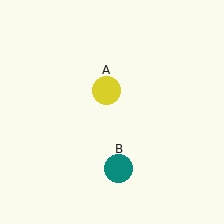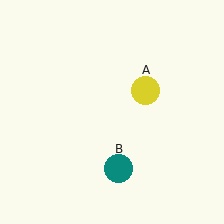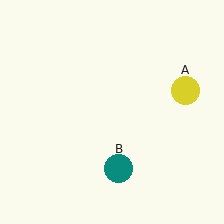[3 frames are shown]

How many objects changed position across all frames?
1 object changed position: yellow circle (object A).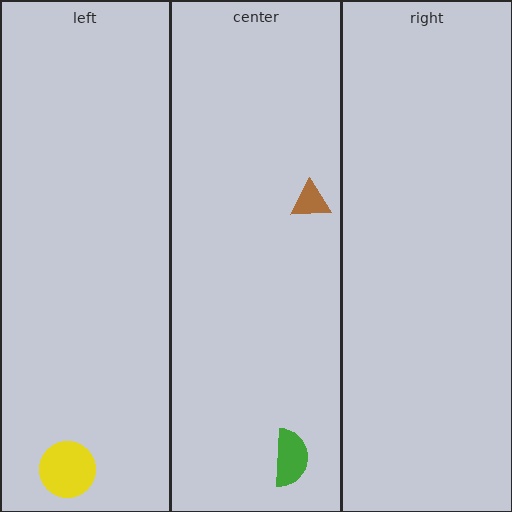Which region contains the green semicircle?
The center region.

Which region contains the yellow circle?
The left region.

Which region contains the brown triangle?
The center region.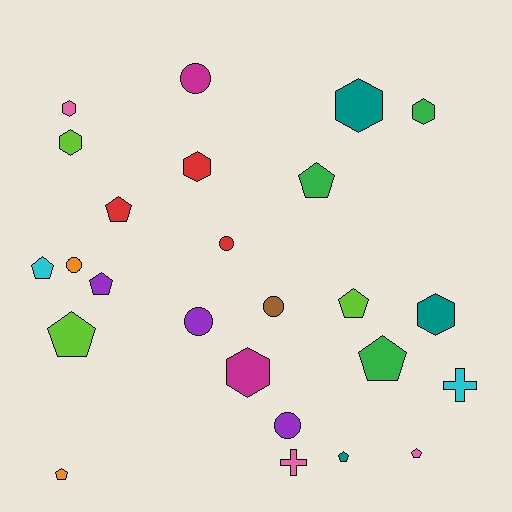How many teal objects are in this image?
There are 3 teal objects.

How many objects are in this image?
There are 25 objects.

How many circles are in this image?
There are 6 circles.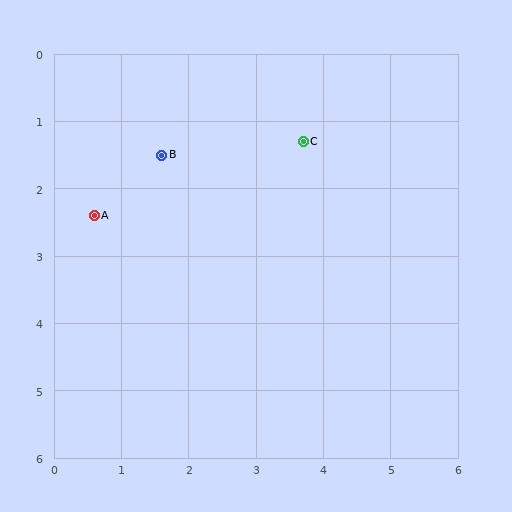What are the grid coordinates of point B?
Point B is at approximately (1.6, 1.5).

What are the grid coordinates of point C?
Point C is at approximately (3.7, 1.3).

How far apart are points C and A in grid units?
Points C and A are about 3.3 grid units apart.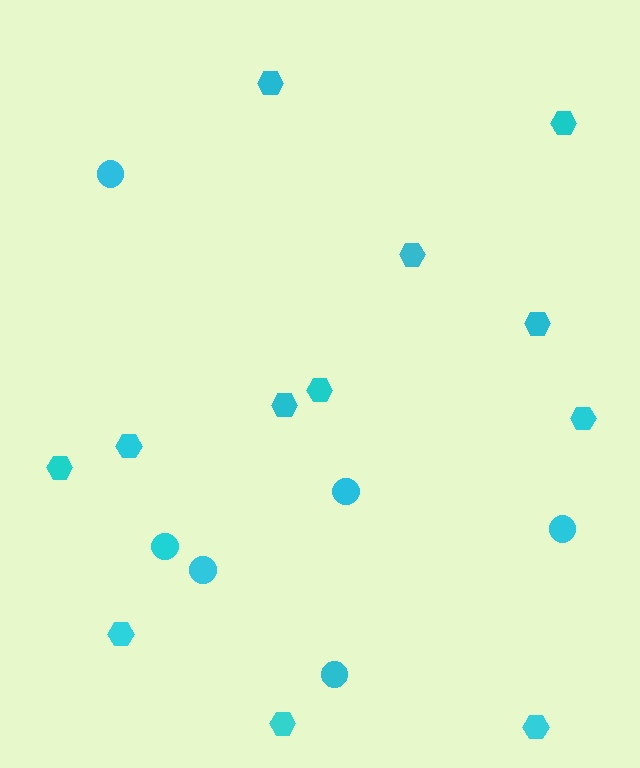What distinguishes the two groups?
There are 2 groups: one group of circles (6) and one group of hexagons (12).